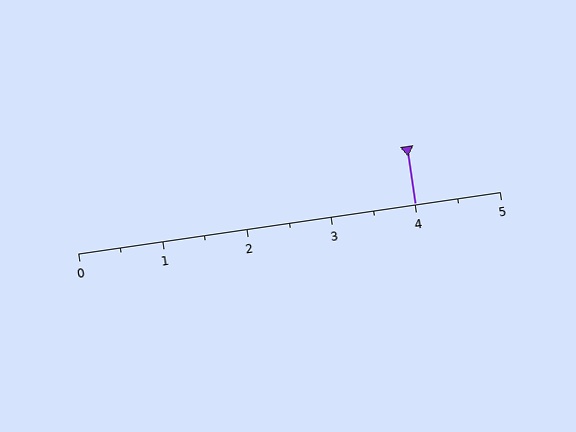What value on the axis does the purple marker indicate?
The marker indicates approximately 4.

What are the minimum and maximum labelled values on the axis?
The axis runs from 0 to 5.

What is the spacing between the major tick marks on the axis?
The major ticks are spaced 1 apart.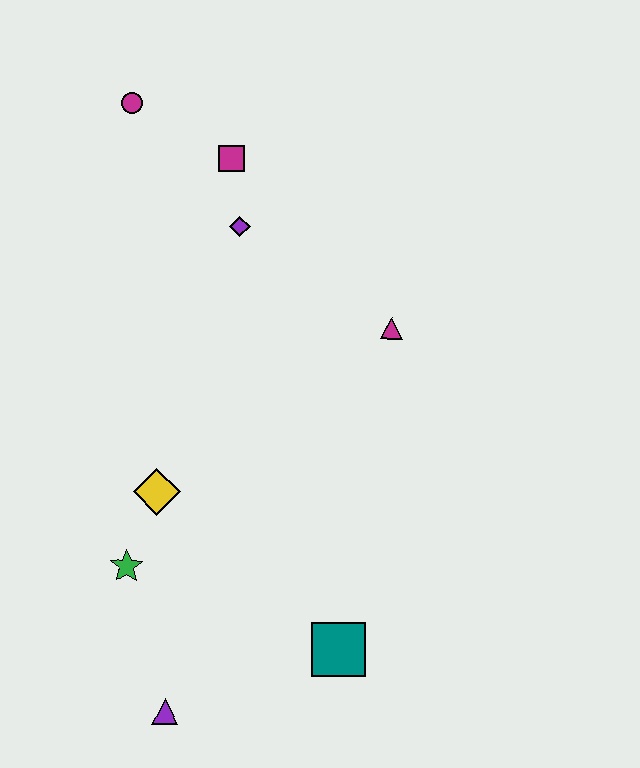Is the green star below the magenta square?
Yes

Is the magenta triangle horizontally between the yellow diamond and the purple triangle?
No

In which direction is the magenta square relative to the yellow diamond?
The magenta square is above the yellow diamond.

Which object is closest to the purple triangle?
The green star is closest to the purple triangle.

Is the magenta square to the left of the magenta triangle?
Yes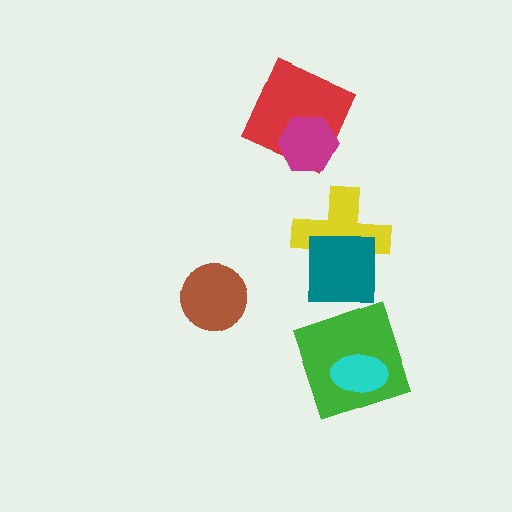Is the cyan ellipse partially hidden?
No, no other shape covers it.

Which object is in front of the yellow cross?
The teal square is in front of the yellow cross.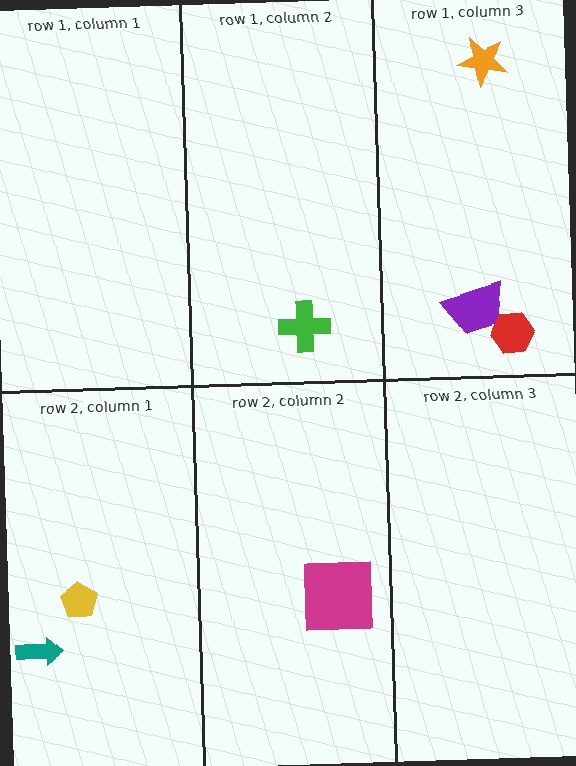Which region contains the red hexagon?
The row 1, column 3 region.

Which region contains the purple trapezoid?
The row 1, column 3 region.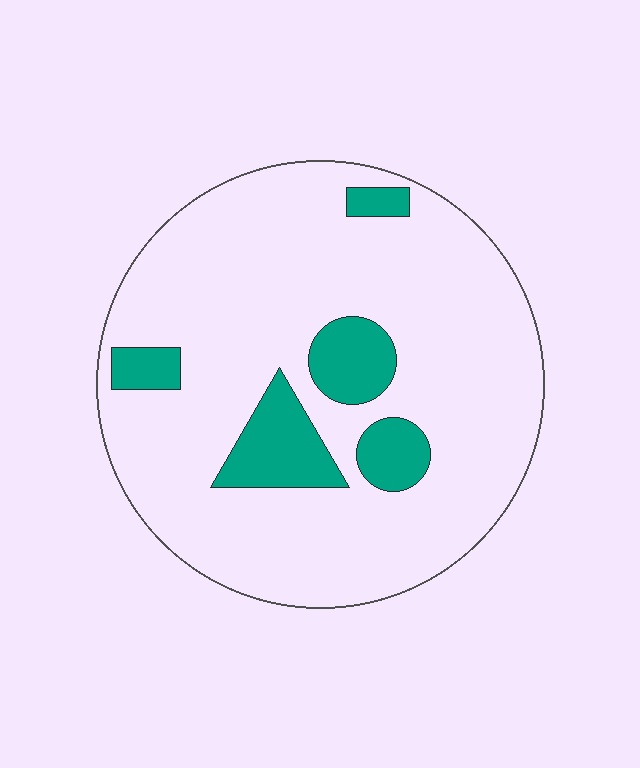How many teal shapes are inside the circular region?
5.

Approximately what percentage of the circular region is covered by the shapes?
Approximately 15%.